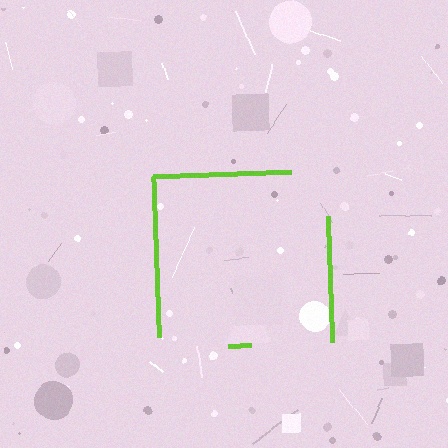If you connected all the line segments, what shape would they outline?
They would outline a square.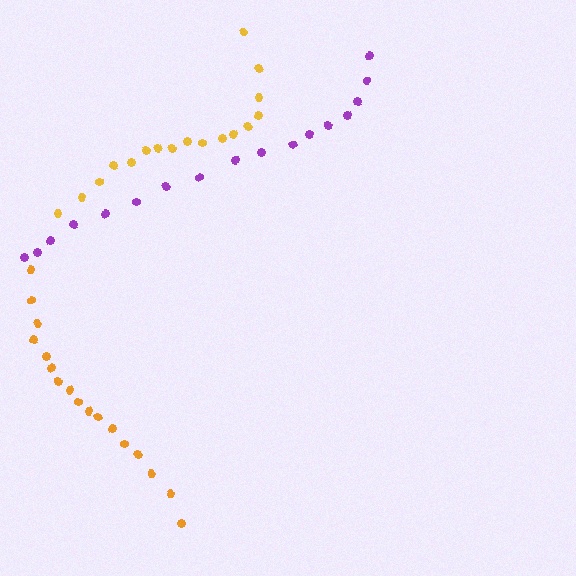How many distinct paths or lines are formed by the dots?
There are 3 distinct paths.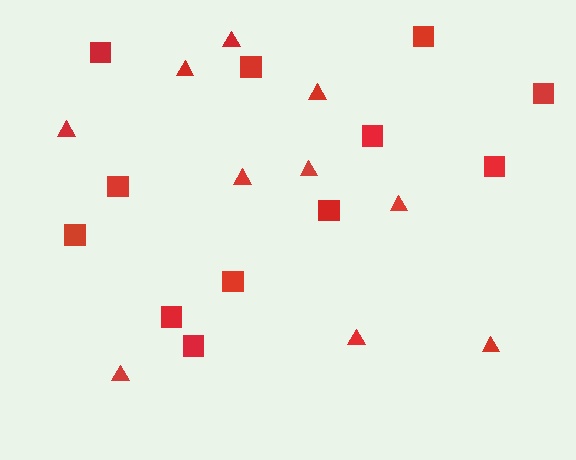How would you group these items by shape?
There are 2 groups: one group of squares (12) and one group of triangles (10).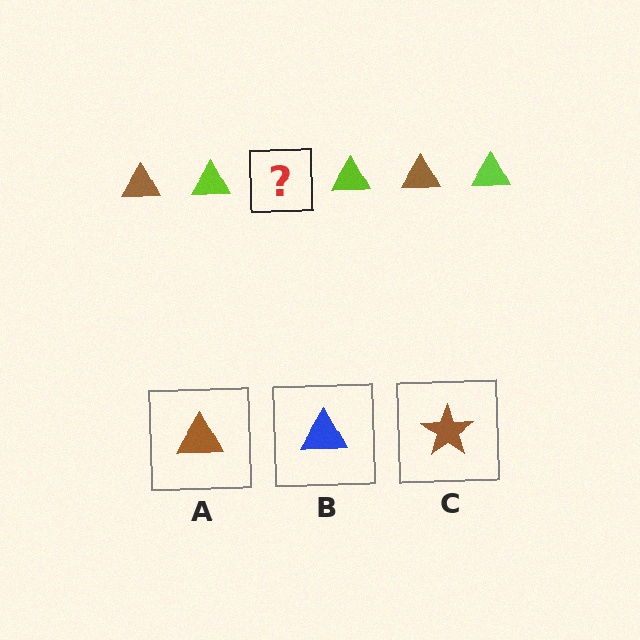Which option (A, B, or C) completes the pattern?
A.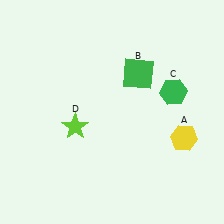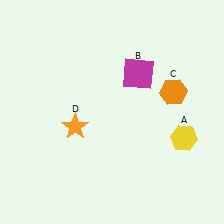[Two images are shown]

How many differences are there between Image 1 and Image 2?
There are 3 differences between the two images.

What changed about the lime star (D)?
In Image 1, D is lime. In Image 2, it changed to orange.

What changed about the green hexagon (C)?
In Image 1, C is green. In Image 2, it changed to orange.